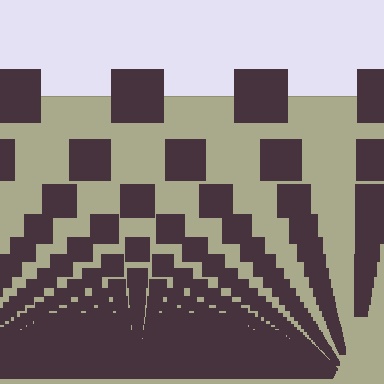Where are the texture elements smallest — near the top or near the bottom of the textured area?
Near the bottom.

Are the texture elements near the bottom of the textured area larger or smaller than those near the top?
Smaller. The gradient is inverted — elements near the bottom are smaller and denser.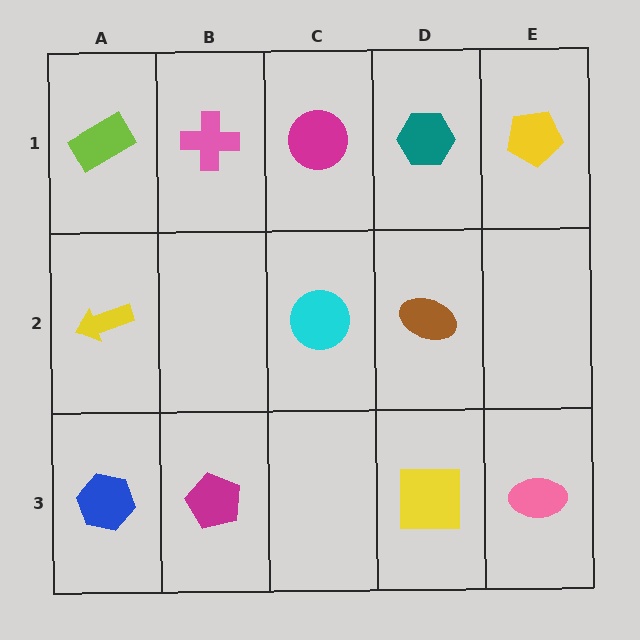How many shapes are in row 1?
5 shapes.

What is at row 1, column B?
A pink cross.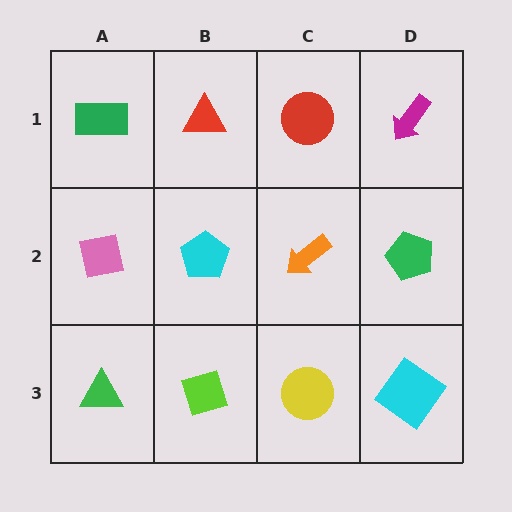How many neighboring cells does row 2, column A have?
3.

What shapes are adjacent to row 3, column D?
A green pentagon (row 2, column D), a yellow circle (row 3, column C).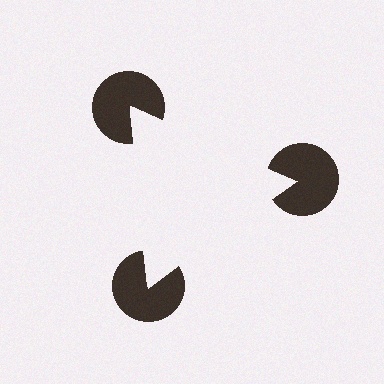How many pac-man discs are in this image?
There are 3 — one at each vertex of the illusory triangle.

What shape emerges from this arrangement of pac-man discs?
An illusory triangle — its edges are inferred from the aligned wedge cuts in the pac-man discs, not physically drawn.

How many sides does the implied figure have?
3 sides.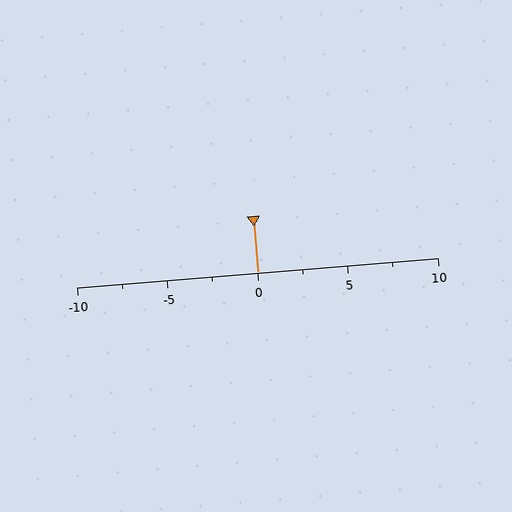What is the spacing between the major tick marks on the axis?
The major ticks are spaced 5 apart.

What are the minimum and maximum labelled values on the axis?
The axis runs from -10 to 10.